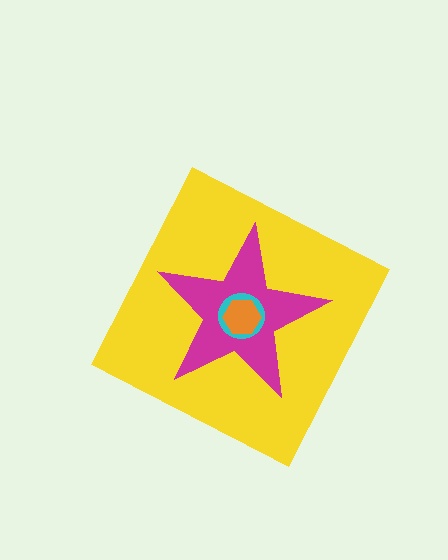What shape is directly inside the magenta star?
The cyan circle.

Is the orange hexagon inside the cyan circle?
Yes.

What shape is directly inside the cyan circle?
The orange hexagon.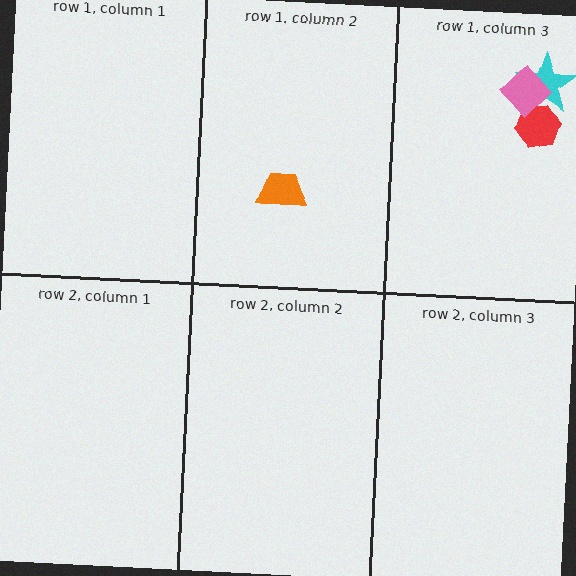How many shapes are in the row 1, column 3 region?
3.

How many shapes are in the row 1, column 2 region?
1.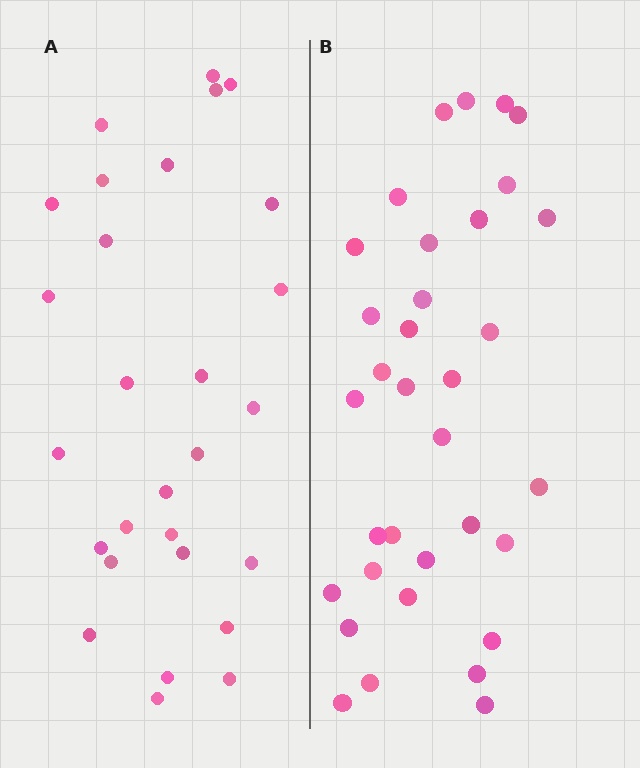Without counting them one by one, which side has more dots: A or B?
Region B (the right region) has more dots.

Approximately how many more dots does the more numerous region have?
Region B has about 6 more dots than region A.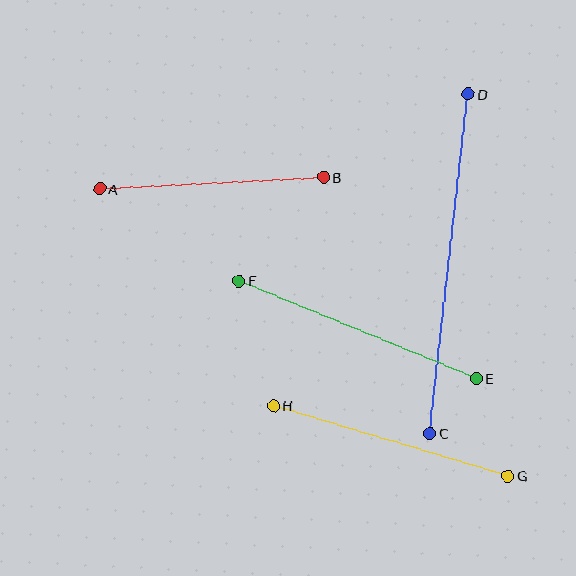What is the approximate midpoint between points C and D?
The midpoint is at approximately (449, 264) pixels.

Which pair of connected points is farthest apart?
Points C and D are farthest apart.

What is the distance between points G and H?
The distance is approximately 245 pixels.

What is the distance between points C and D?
The distance is approximately 341 pixels.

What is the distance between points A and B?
The distance is approximately 224 pixels.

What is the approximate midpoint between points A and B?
The midpoint is at approximately (212, 183) pixels.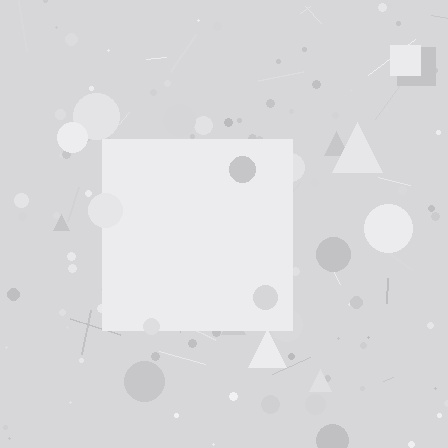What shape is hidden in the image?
A square is hidden in the image.